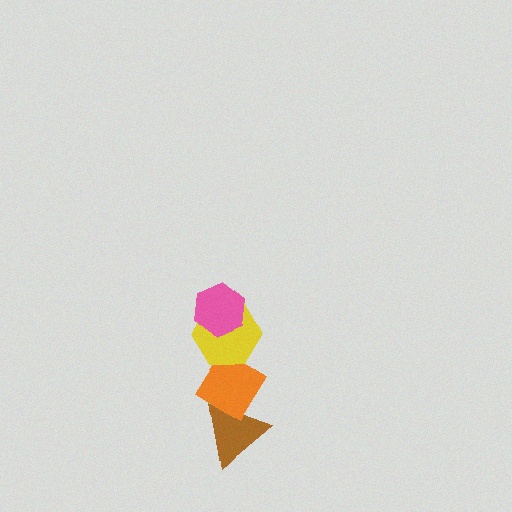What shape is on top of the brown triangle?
The orange diamond is on top of the brown triangle.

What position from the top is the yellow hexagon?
The yellow hexagon is 2nd from the top.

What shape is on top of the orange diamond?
The yellow hexagon is on top of the orange diamond.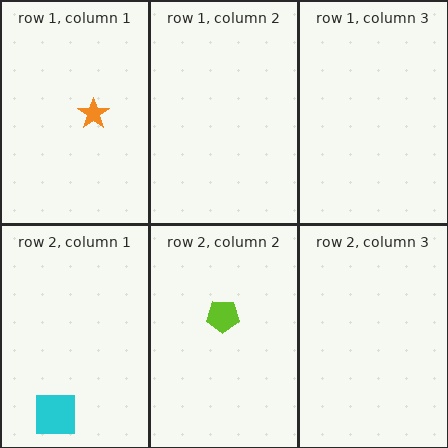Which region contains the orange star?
The row 1, column 1 region.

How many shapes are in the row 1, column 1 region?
1.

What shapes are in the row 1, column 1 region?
The orange star.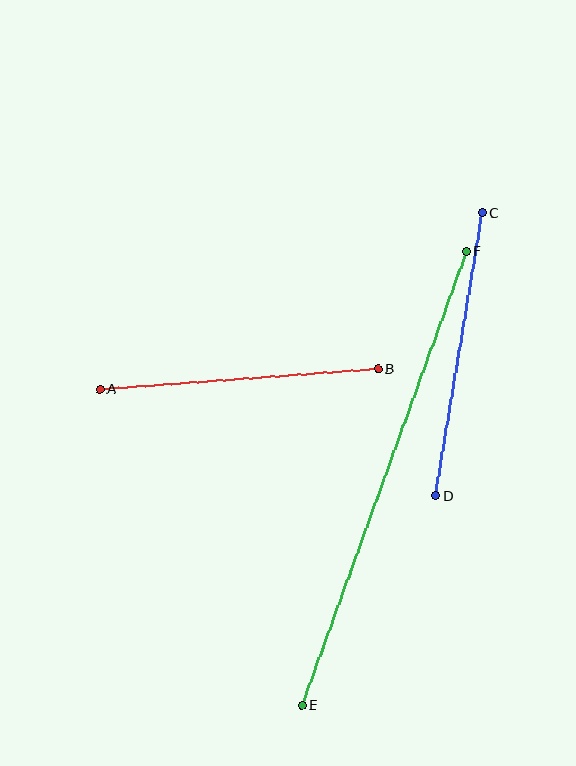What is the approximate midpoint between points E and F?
The midpoint is at approximately (384, 478) pixels.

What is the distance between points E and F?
The distance is approximately 483 pixels.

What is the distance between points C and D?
The distance is approximately 287 pixels.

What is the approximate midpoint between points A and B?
The midpoint is at approximately (239, 379) pixels.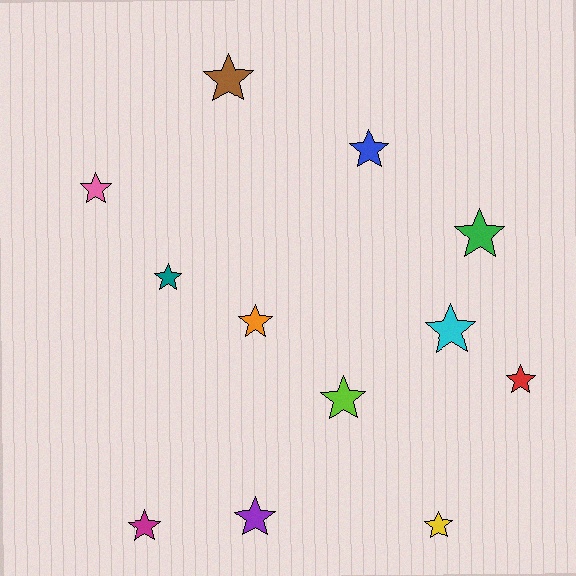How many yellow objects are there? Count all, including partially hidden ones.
There is 1 yellow object.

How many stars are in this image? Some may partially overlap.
There are 12 stars.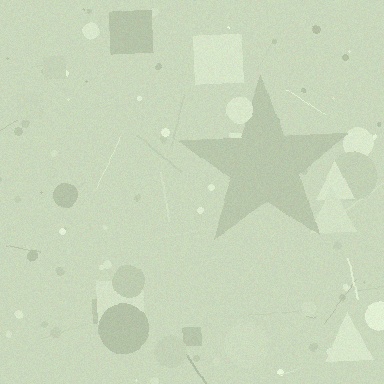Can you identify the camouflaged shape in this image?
The camouflaged shape is a star.